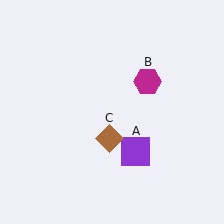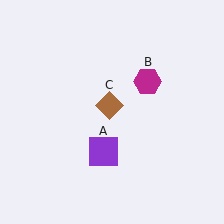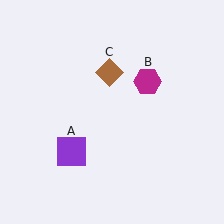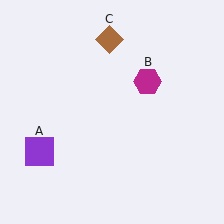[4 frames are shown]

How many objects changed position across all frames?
2 objects changed position: purple square (object A), brown diamond (object C).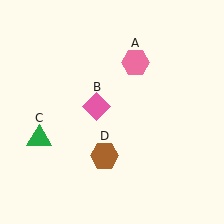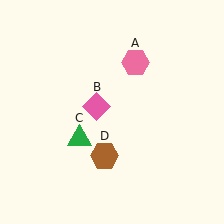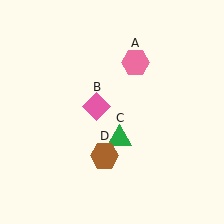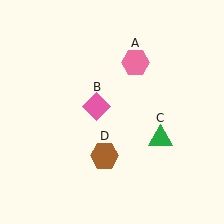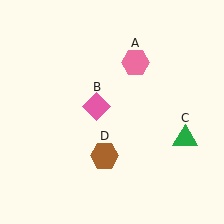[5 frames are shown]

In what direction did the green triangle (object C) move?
The green triangle (object C) moved right.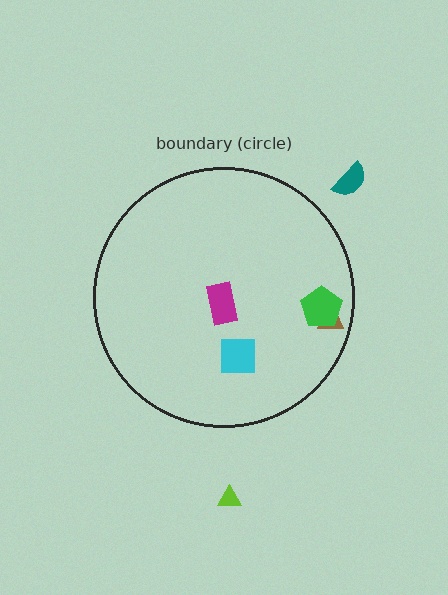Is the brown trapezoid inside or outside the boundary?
Inside.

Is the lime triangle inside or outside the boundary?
Outside.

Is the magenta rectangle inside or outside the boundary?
Inside.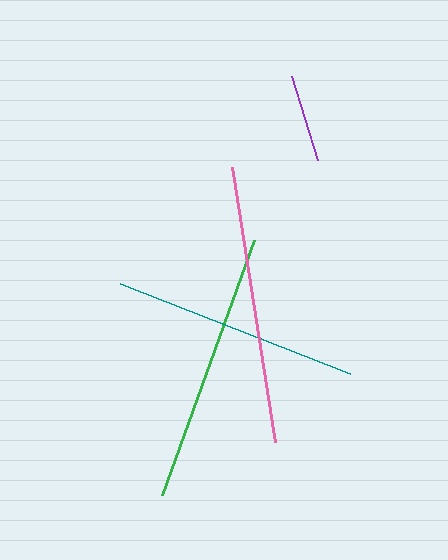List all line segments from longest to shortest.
From longest to shortest: pink, green, teal, purple.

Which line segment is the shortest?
The purple line is the shortest at approximately 87 pixels.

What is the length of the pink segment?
The pink segment is approximately 279 pixels long.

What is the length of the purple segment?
The purple segment is approximately 87 pixels long.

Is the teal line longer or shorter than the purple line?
The teal line is longer than the purple line.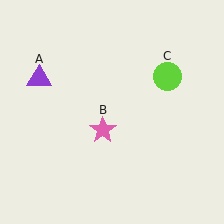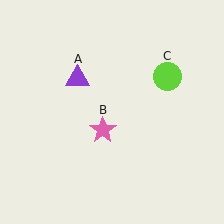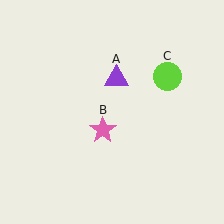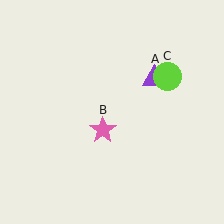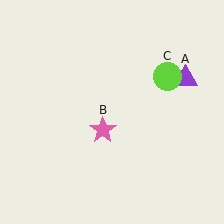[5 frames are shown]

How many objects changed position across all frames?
1 object changed position: purple triangle (object A).